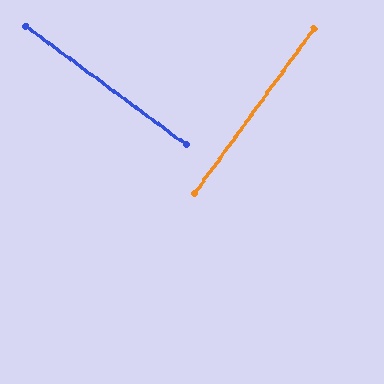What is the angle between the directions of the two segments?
Approximately 90 degrees.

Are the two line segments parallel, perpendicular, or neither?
Perpendicular — they meet at approximately 90°.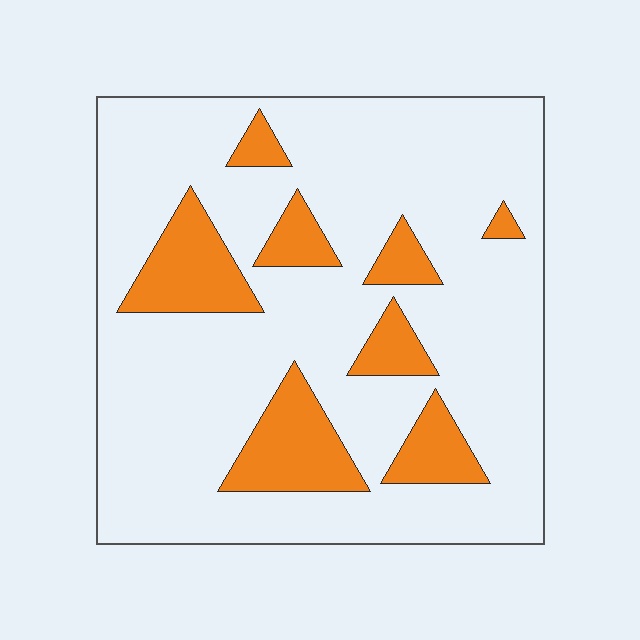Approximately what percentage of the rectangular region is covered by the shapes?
Approximately 20%.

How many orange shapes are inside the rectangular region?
8.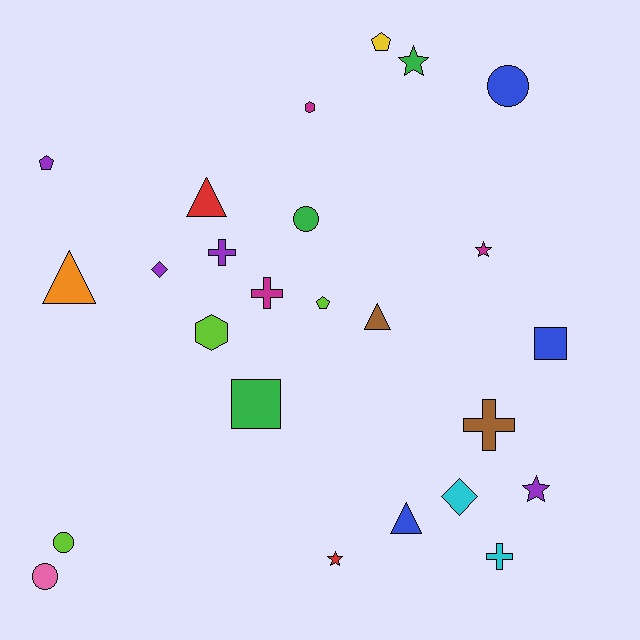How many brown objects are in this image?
There are 2 brown objects.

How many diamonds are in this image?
There are 2 diamonds.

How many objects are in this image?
There are 25 objects.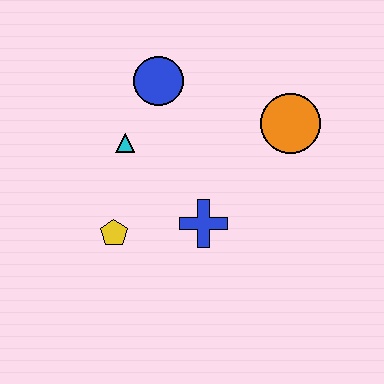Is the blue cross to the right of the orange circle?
No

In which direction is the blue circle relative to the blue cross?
The blue circle is above the blue cross.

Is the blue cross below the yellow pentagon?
No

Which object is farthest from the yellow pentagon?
The orange circle is farthest from the yellow pentagon.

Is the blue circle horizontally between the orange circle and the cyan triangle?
Yes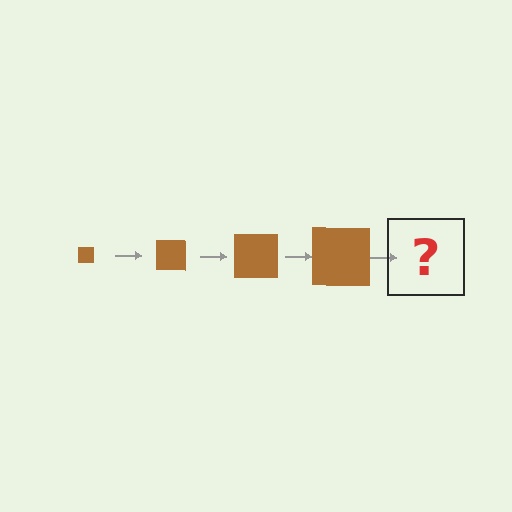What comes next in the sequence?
The next element should be a brown square, larger than the previous one.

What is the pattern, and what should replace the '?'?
The pattern is that the square gets progressively larger each step. The '?' should be a brown square, larger than the previous one.